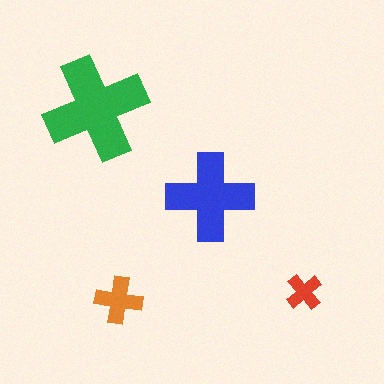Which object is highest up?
The green cross is topmost.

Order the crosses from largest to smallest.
the green one, the blue one, the orange one, the red one.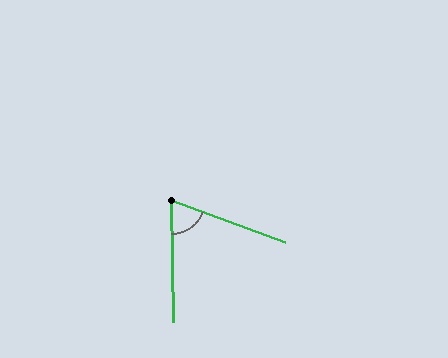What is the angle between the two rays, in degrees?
Approximately 69 degrees.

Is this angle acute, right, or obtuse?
It is acute.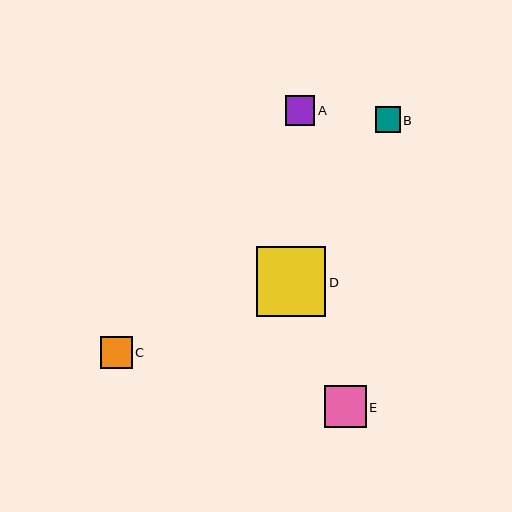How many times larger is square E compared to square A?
Square E is approximately 1.4 times the size of square A.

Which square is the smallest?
Square B is the smallest with a size of approximately 25 pixels.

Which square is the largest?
Square D is the largest with a size of approximately 69 pixels.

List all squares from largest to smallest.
From largest to smallest: D, E, C, A, B.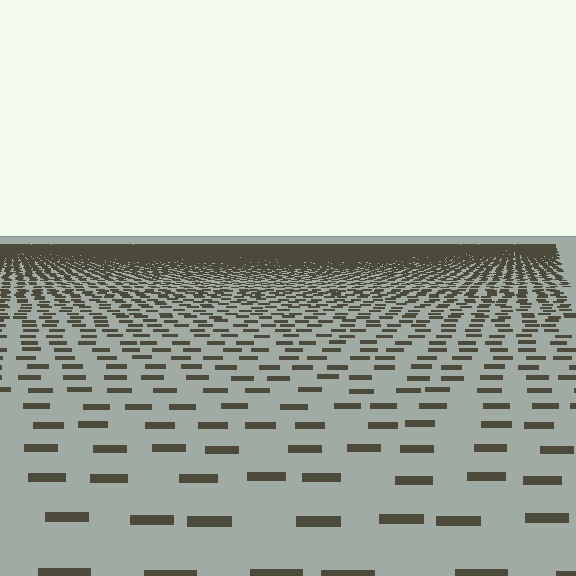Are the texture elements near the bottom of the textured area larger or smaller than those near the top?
Larger. Near the bottom, elements are closer to the viewer and appear at a bigger on-screen size.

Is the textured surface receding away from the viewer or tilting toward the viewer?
The surface is receding away from the viewer. Texture elements get smaller and denser toward the top.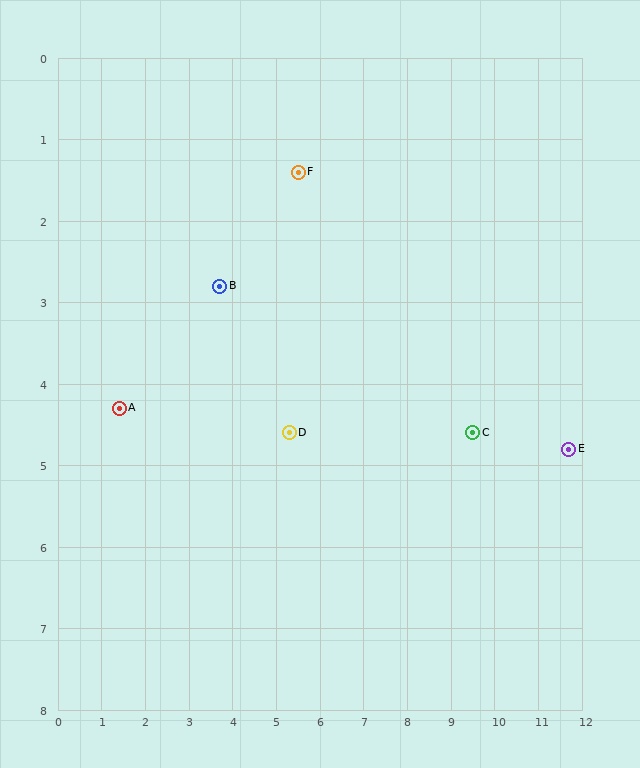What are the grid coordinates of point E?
Point E is at approximately (11.7, 4.8).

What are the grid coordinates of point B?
Point B is at approximately (3.7, 2.8).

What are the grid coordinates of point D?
Point D is at approximately (5.3, 4.6).